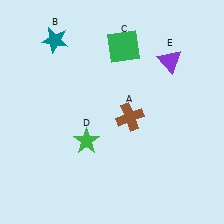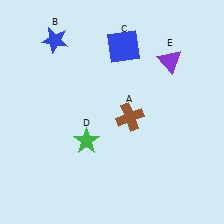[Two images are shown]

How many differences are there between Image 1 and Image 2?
There are 2 differences between the two images.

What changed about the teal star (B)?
In Image 1, B is teal. In Image 2, it changed to blue.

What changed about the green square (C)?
In Image 1, C is green. In Image 2, it changed to blue.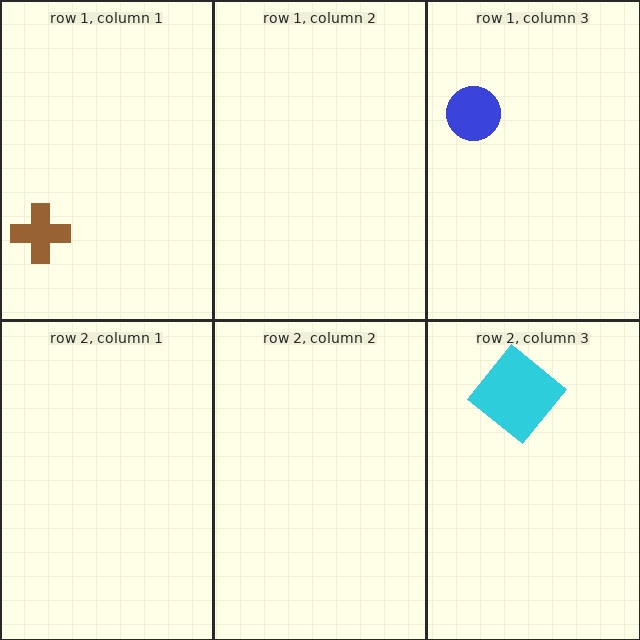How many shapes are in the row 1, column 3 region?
1.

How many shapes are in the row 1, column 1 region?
1.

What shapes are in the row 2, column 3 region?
The cyan diamond.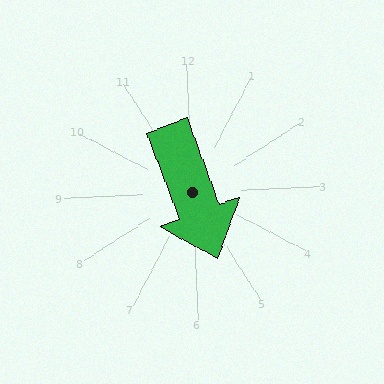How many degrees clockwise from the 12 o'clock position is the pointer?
Approximately 162 degrees.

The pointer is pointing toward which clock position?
Roughly 5 o'clock.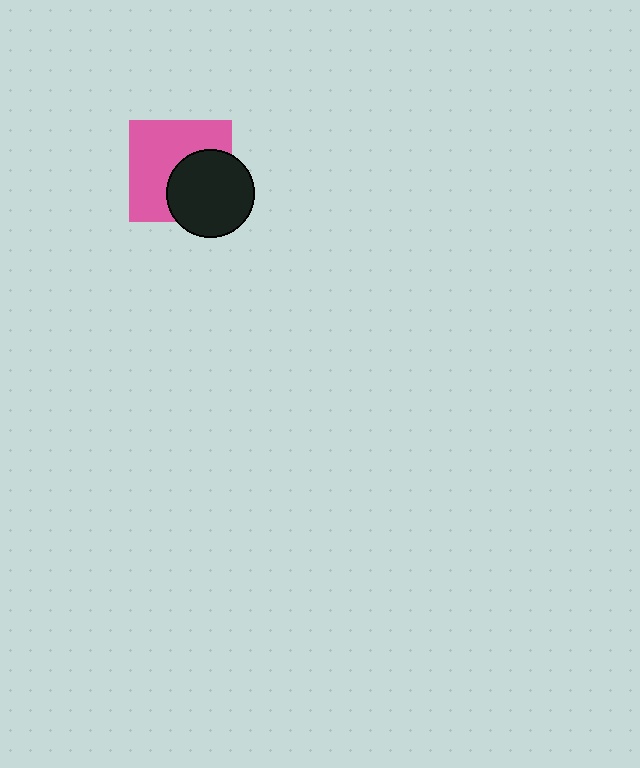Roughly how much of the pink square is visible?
About half of it is visible (roughly 60%).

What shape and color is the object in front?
The object in front is a black circle.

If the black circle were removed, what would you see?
You would see the complete pink square.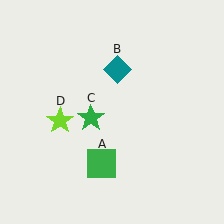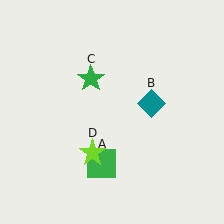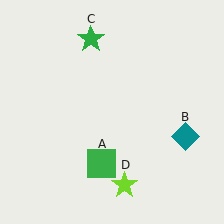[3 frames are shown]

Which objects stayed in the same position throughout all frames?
Green square (object A) remained stationary.